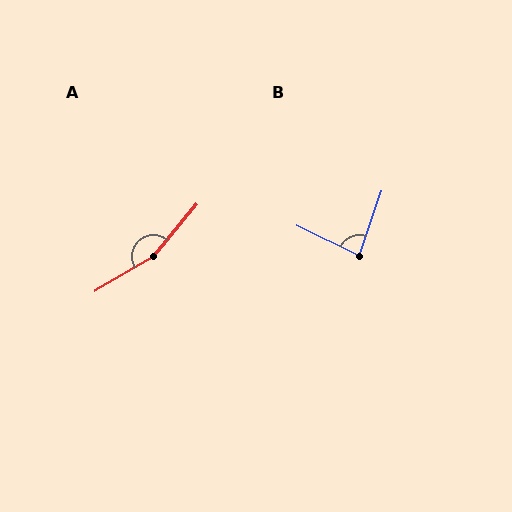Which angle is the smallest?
B, at approximately 83 degrees.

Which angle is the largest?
A, at approximately 160 degrees.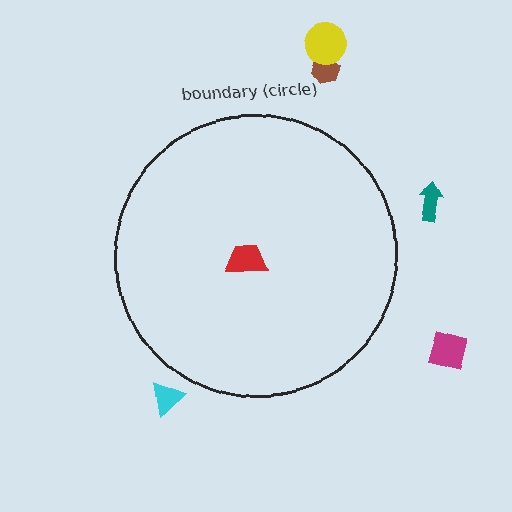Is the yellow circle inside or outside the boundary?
Outside.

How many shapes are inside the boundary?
1 inside, 5 outside.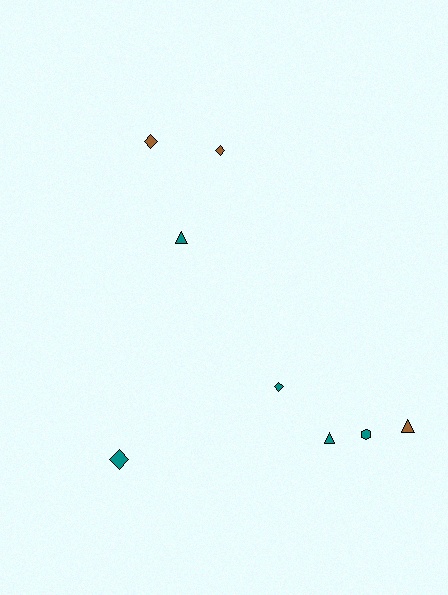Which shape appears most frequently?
Diamond, with 4 objects.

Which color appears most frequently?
Teal, with 5 objects.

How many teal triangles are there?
There are 2 teal triangles.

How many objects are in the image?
There are 8 objects.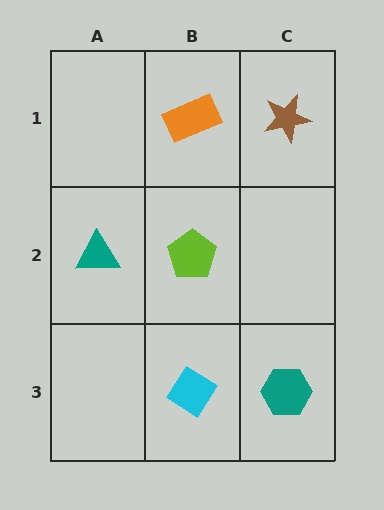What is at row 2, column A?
A teal triangle.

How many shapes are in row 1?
2 shapes.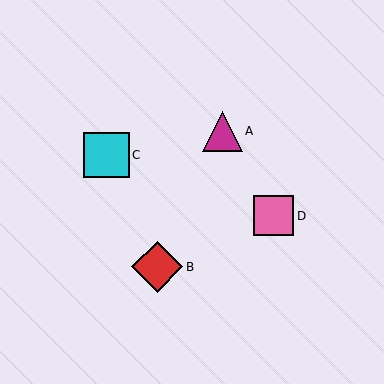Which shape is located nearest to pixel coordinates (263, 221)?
The pink square (labeled D) at (273, 216) is nearest to that location.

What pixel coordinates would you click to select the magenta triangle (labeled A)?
Click at (222, 131) to select the magenta triangle A.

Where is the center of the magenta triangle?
The center of the magenta triangle is at (222, 131).